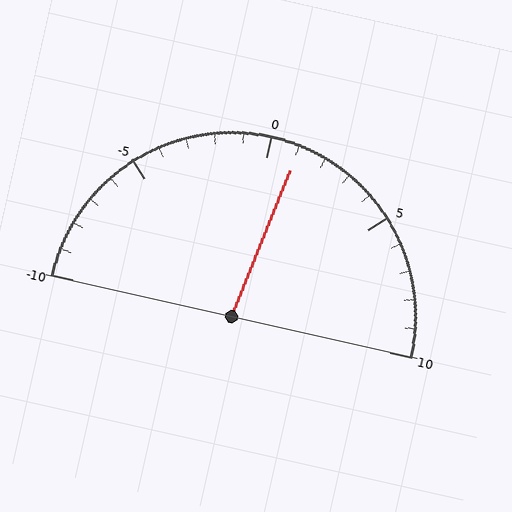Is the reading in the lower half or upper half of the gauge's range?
The reading is in the upper half of the range (-10 to 10).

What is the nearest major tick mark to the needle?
The nearest major tick mark is 0.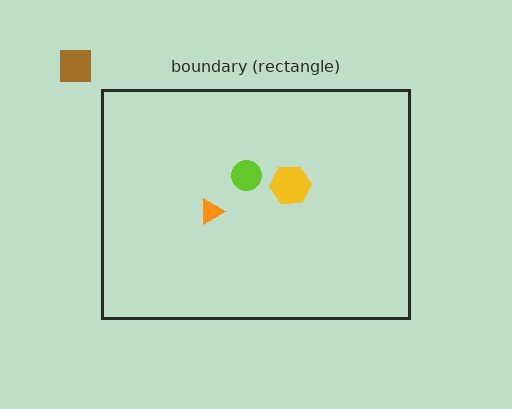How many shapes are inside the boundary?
3 inside, 1 outside.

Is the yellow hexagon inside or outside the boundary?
Inside.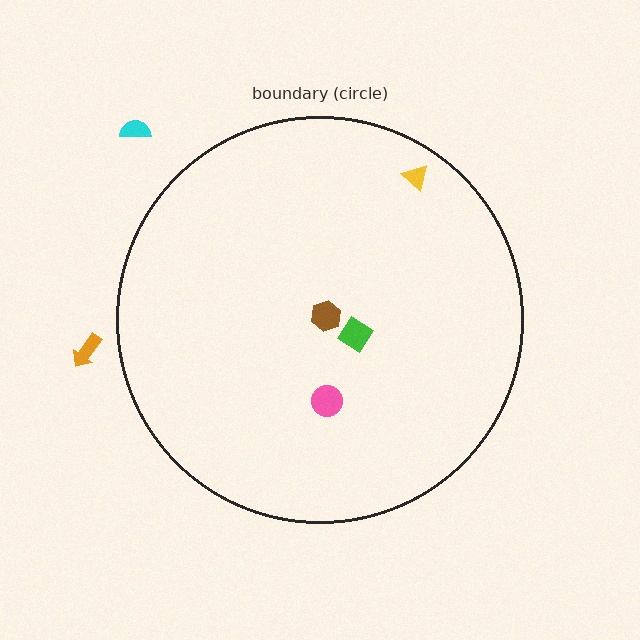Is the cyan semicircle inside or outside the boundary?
Outside.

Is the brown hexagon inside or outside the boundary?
Inside.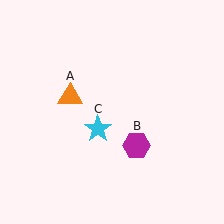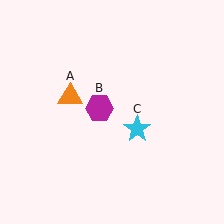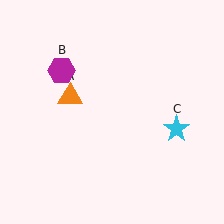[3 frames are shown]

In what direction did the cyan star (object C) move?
The cyan star (object C) moved right.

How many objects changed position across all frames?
2 objects changed position: magenta hexagon (object B), cyan star (object C).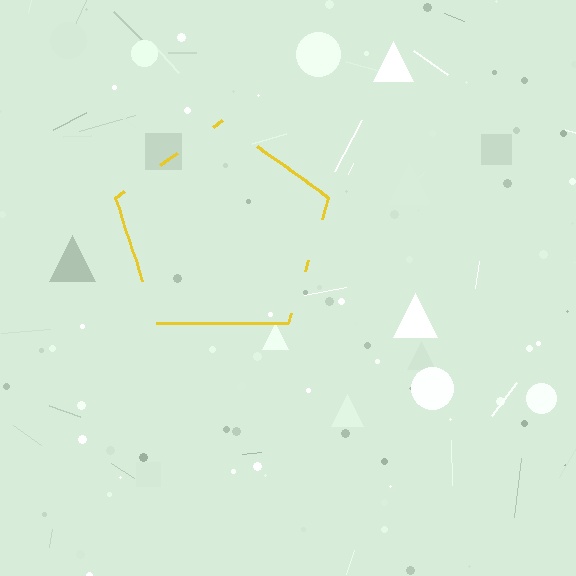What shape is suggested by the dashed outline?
The dashed outline suggests a pentagon.